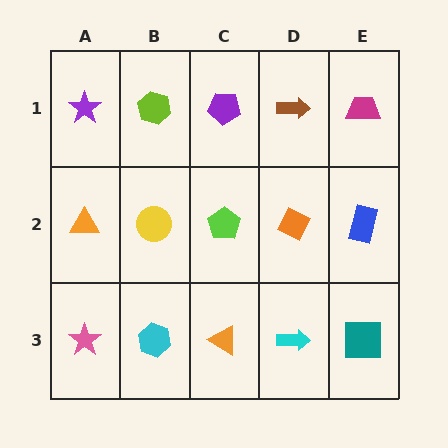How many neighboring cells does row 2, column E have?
3.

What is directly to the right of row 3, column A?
A cyan hexagon.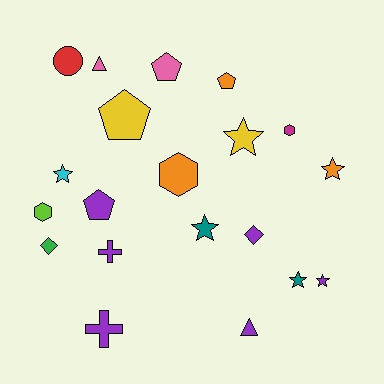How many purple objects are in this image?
There are 6 purple objects.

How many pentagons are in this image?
There are 4 pentagons.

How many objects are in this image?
There are 20 objects.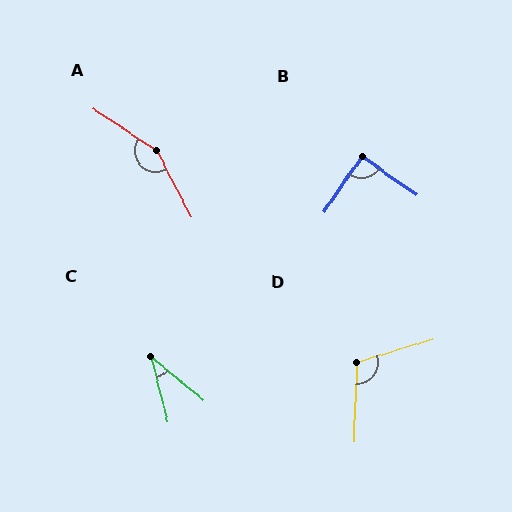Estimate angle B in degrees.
Approximately 88 degrees.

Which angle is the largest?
A, at approximately 150 degrees.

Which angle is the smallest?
C, at approximately 36 degrees.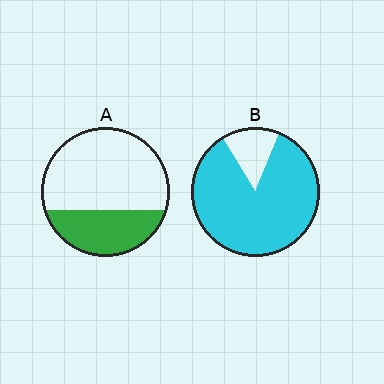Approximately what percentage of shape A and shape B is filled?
A is approximately 35% and B is approximately 85%.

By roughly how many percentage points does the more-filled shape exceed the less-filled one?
By roughly 55 percentage points (B over A).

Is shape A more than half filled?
No.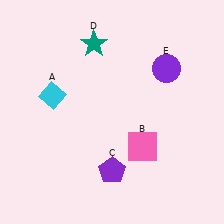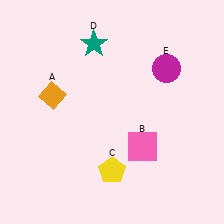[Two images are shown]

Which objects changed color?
A changed from cyan to orange. C changed from purple to yellow. E changed from purple to magenta.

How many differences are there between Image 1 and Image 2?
There are 3 differences between the two images.